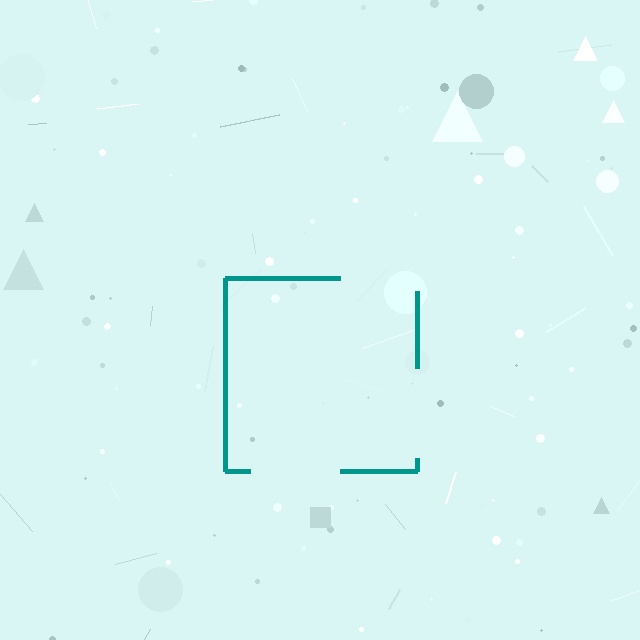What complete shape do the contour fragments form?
The contour fragments form a square.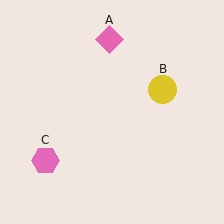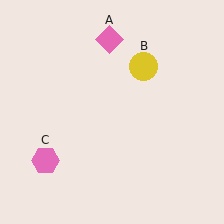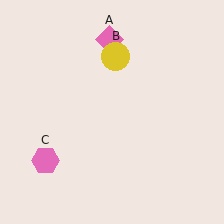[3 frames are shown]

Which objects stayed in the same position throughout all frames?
Pink diamond (object A) and pink hexagon (object C) remained stationary.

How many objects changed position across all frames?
1 object changed position: yellow circle (object B).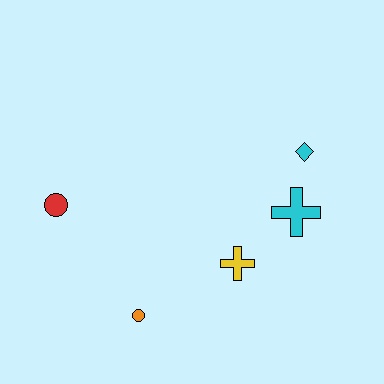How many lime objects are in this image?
There are no lime objects.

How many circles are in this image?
There are 2 circles.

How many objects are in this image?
There are 5 objects.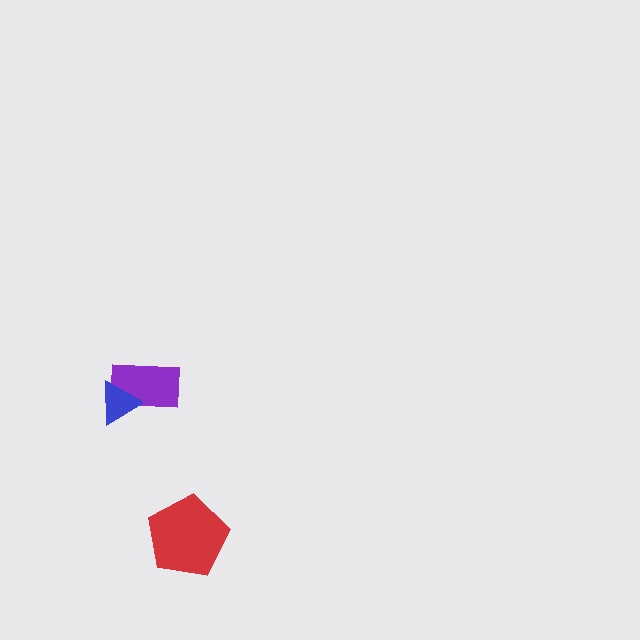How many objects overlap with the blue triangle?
1 object overlaps with the blue triangle.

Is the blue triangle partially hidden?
No, no other shape covers it.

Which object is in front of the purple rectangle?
The blue triangle is in front of the purple rectangle.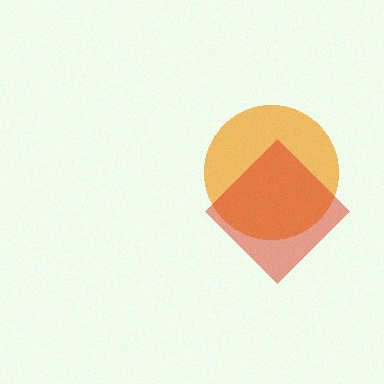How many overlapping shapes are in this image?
There are 2 overlapping shapes in the image.